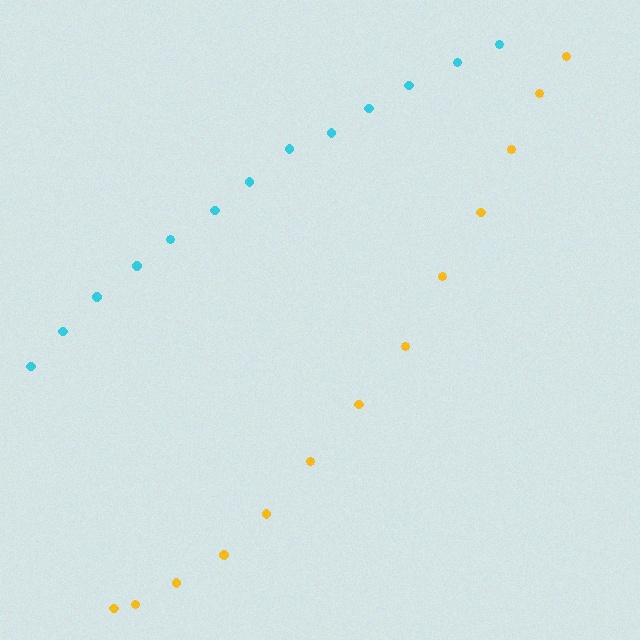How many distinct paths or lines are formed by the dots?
There are 2 distinct paths.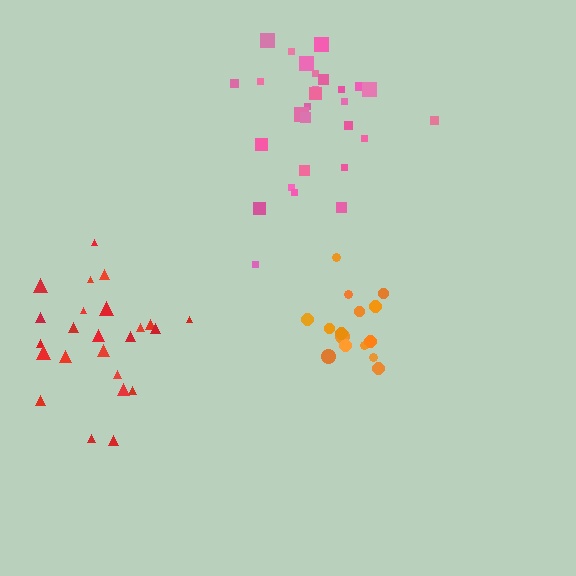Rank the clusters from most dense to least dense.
orange, red, pink.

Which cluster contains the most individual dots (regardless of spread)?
Pink (28).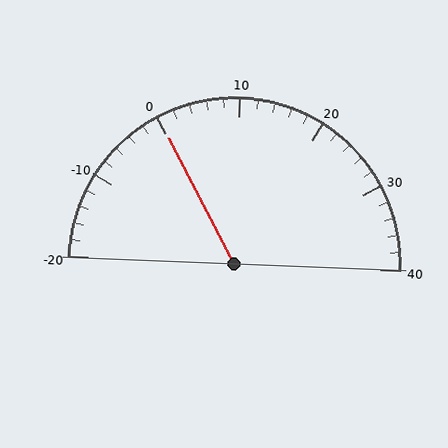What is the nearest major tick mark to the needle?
The nearest major tick mark is 0.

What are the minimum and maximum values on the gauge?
The gauge ranges from -20 to 40.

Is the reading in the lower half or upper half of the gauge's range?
The reading is in the lower half of the range (-20 to 40).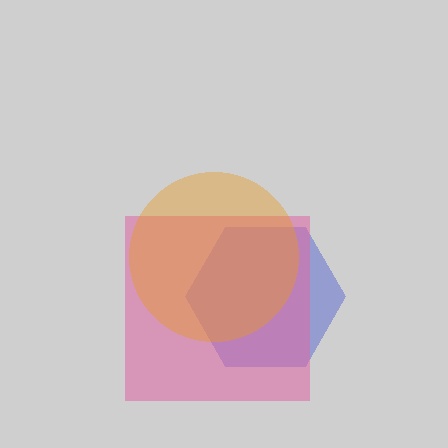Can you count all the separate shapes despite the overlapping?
Yes, there are 3 separate shapes.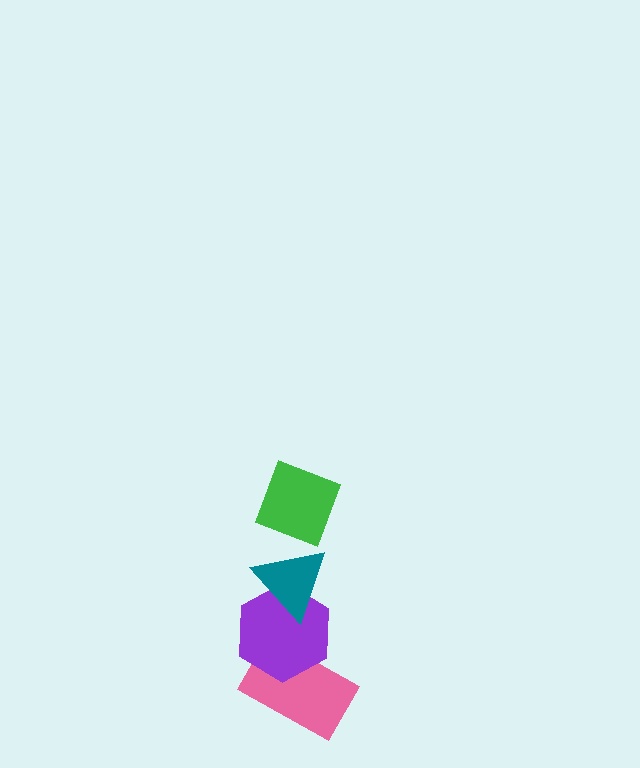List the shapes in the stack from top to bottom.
From top to bottom: the green diamond, the teal triangle, the purple hexagon, the pink rectangle.